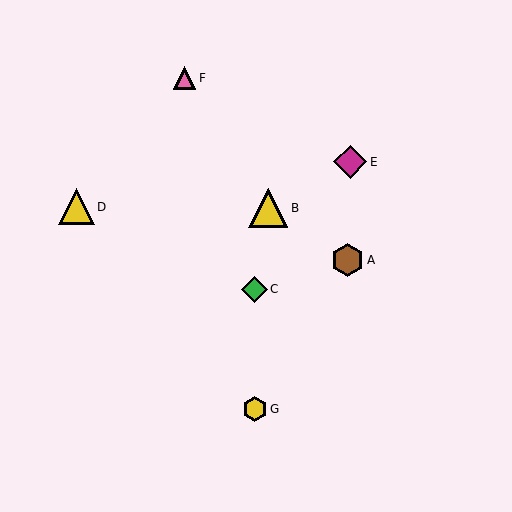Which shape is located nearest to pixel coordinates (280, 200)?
The yellow triangle (labeled B) at (268, 208) is nearest to that location.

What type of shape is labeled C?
Shape C is a green diamond.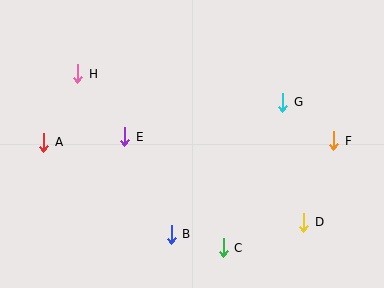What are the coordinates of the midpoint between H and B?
The midpoint between H and B is at (124, 154).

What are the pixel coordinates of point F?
Point F is at (334, 141).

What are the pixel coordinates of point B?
Point B is at (171, 234).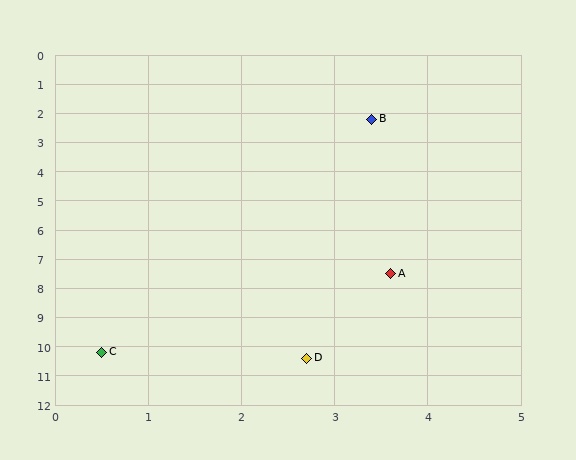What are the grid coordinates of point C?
Point C is at approximately (0.5, 10.2).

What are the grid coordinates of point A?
Point A is at approximately (3.6, 7.5).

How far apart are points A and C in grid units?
Points A and C are about 4.1 grid units apart.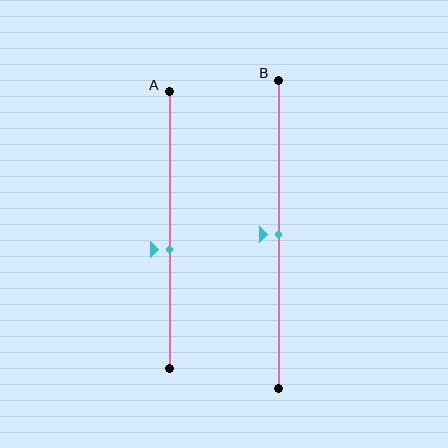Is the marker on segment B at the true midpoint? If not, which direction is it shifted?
Yes, the marker on segment B is at the true midpoint.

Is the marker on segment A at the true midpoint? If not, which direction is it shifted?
No, the marker on segment A is shifted downward by about 7% of the segment length.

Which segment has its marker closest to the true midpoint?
Segment B has its marker closest to the true midpoint.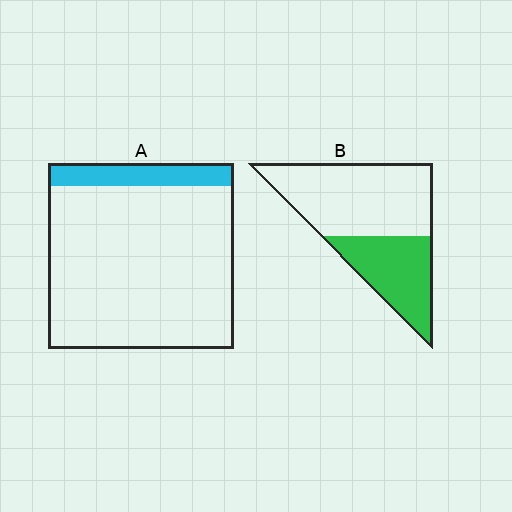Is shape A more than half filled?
No.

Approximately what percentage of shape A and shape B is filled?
A is approximately 10% and B is approximately 35%.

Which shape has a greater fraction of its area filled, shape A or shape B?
Shape B.